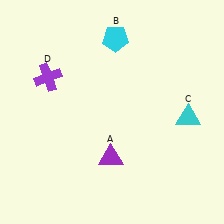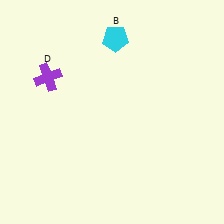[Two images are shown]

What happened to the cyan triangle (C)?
The cyan triangle (C) was removed in Image 2. It was in the bottom-right area of Image 1.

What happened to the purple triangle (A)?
The purple triangle (A) was removed in Image 2. It was in the bottom-left area of Image 1.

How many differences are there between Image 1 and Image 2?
There are 2 differences between the two images.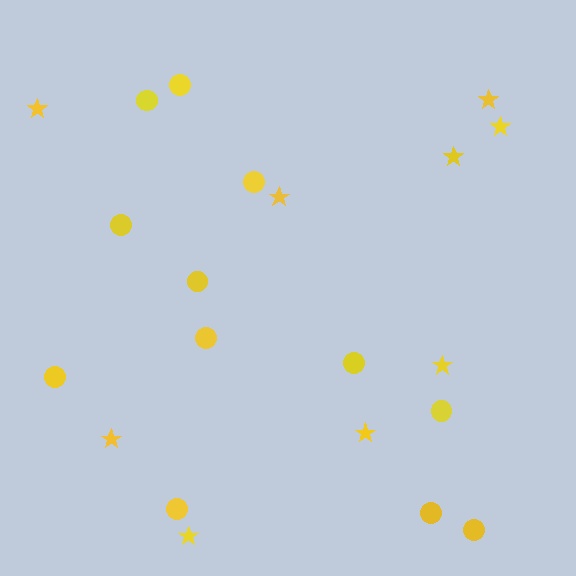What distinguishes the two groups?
There are 2 groups: one group of circles (12) and one group of stars (9).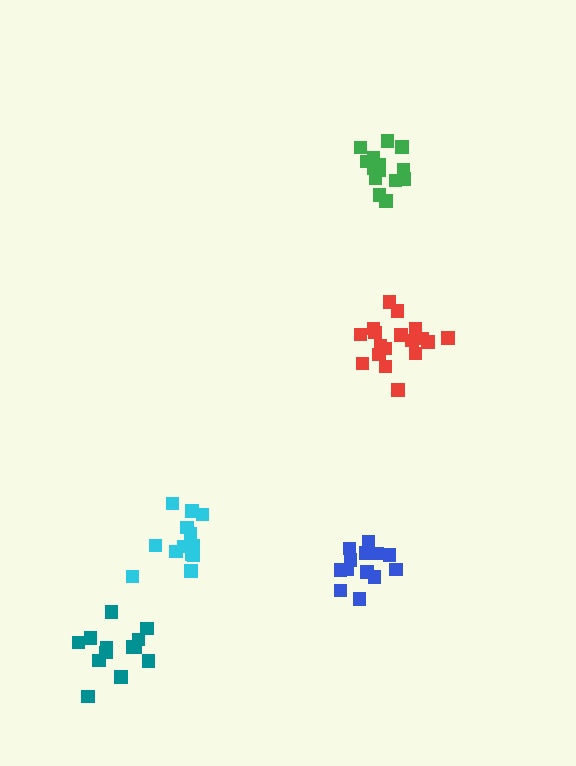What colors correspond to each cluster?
The clusters are colored: cyan, red, blue, green, teal.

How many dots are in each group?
Group 1: 13 dots, Group 2: 19 dots, Group 3: 13 dots, Group 4: 14 dots, Group 5: 13 dots (72 total).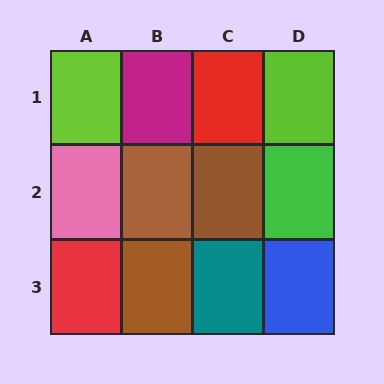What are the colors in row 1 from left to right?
Lime, magenta, red, lime.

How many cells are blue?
1 cell is blue.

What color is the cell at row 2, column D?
Green.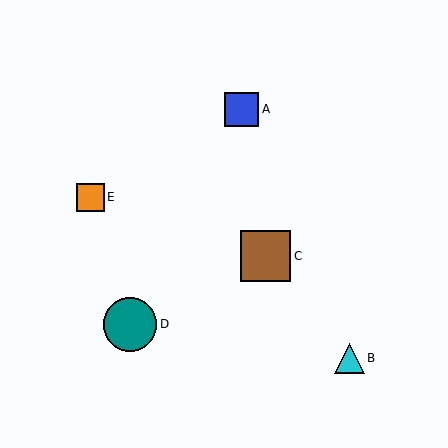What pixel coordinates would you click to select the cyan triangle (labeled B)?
Click at (349, 358) to select the cyan triangle B.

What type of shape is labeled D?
Shape D is a teal circle.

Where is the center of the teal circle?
The center of the teal circle is at (130, 324).